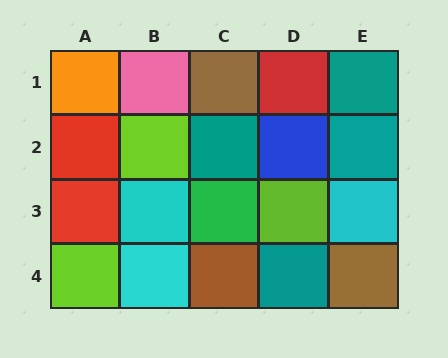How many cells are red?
3 cells are red.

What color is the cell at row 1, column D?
Red.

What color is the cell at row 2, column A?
Red.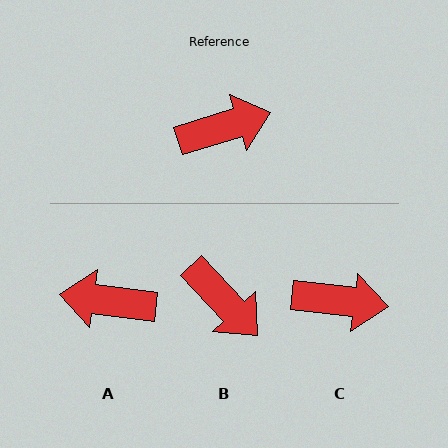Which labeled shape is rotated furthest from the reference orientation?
A, about 156 degrees away.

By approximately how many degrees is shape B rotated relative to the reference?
Approximately 64 degrees clockwise.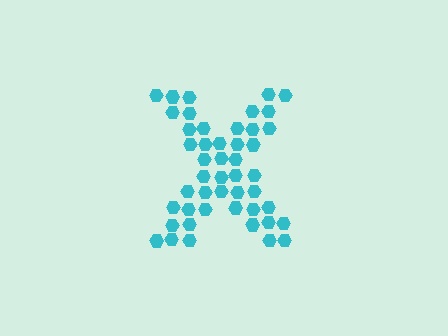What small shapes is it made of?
It is made of small hexagons.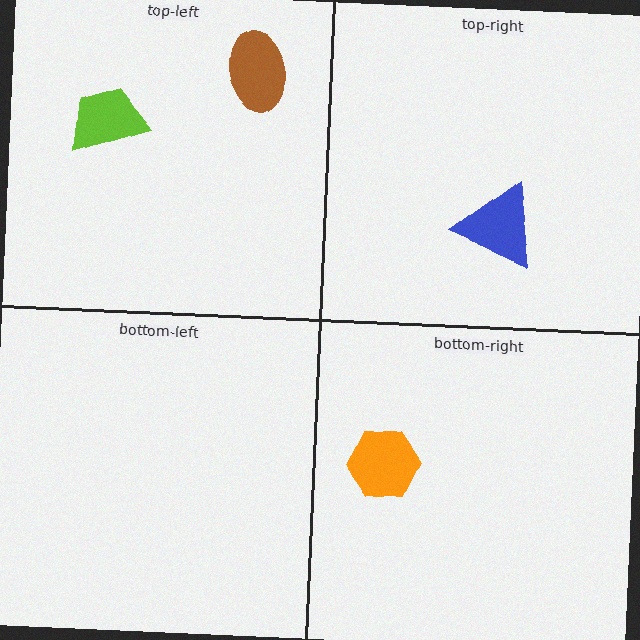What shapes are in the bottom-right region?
The orange hexagon.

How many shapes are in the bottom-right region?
1.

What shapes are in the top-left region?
The brown ellipse, the lime trapezoid.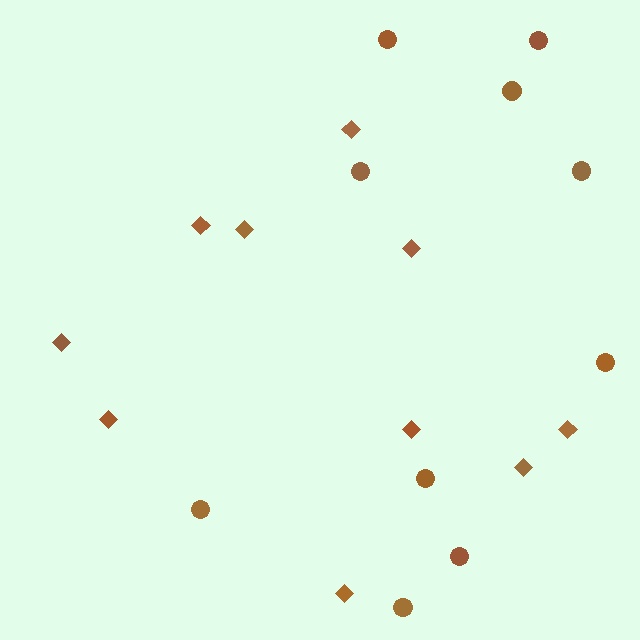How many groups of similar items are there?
There are 2 groups: one group of diamonds (10) and one group of circles (10).